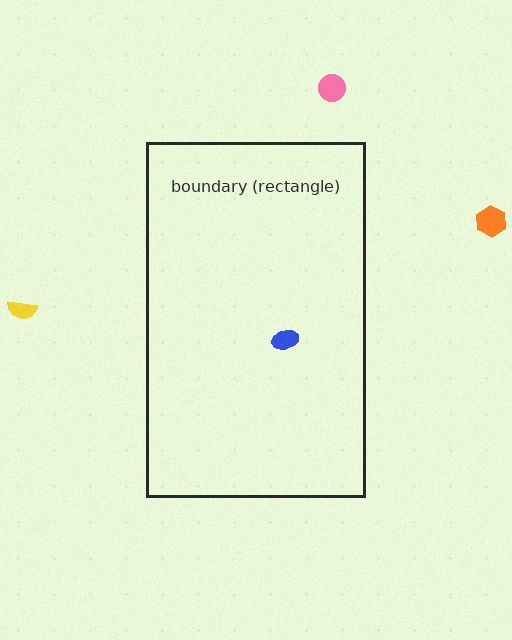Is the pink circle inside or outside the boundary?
Outside.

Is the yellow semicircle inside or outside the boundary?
Outside.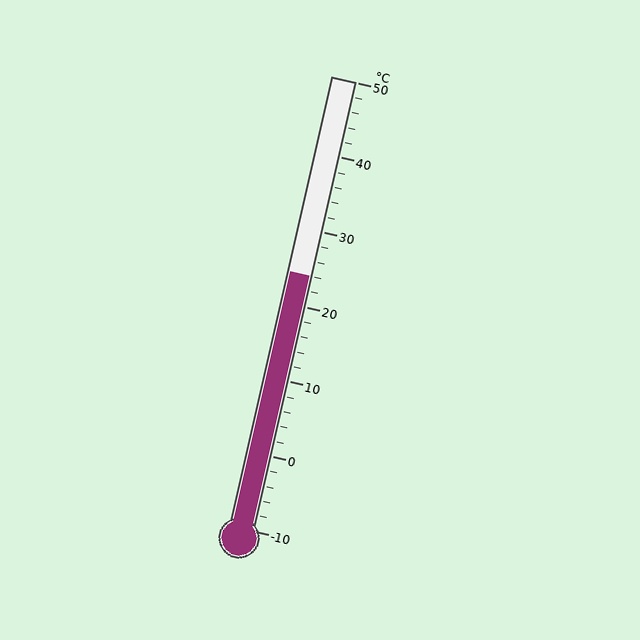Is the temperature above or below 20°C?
The temperature is above 20°C.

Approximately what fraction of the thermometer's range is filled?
The thermometer is filled to approximately 55% of its range.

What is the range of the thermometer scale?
The thermometer scale ranges from -10°C to 50°C.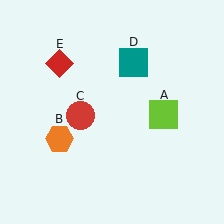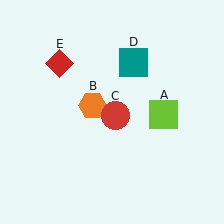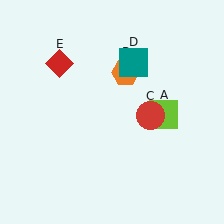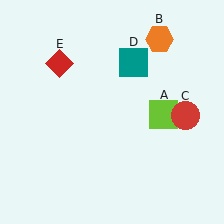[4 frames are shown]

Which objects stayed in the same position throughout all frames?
Lime square (object A) and teal square (object D) and red diamond (object E) remained stationary.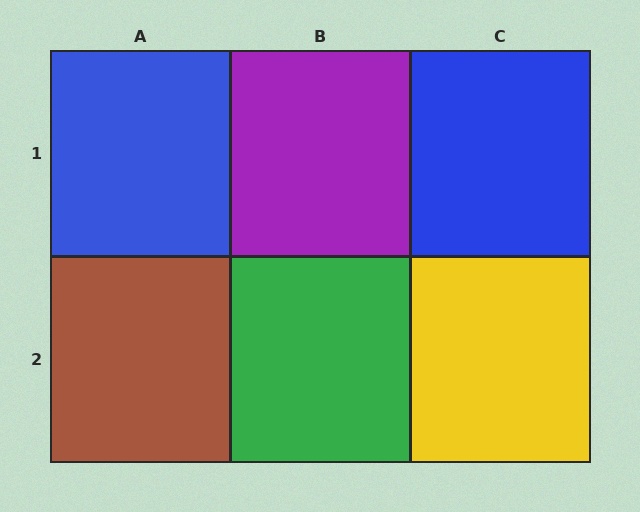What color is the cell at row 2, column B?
Green.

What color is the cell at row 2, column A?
Brown.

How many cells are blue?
2 cells are blue.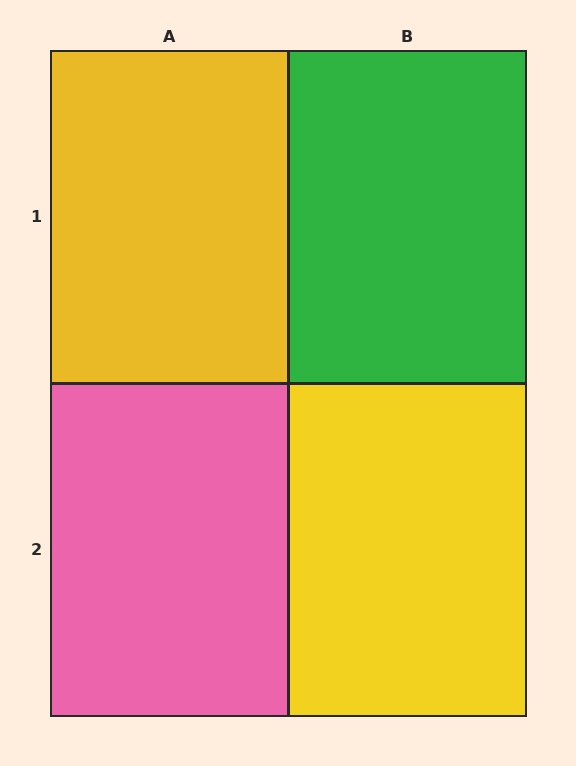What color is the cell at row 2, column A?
Pink.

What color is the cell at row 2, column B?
Yellow.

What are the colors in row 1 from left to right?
Yellow, green.